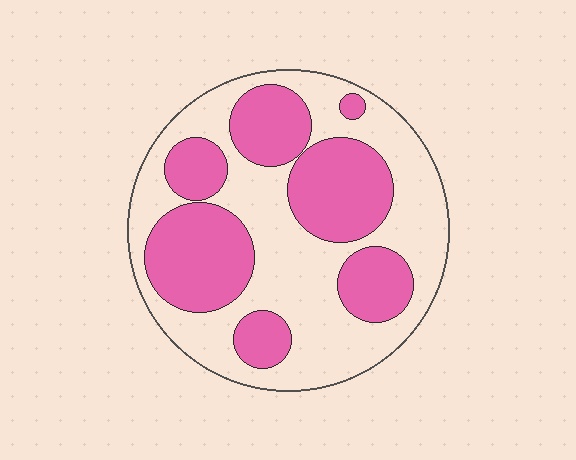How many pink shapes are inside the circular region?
7.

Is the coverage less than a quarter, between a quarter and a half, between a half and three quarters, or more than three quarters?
Between a quarter and a half.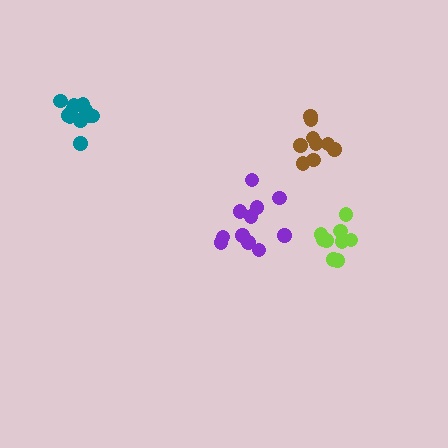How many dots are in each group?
Group 1: 11 dots, Group 2: 9 dots, Group 3: 9 dots, Group 4: 11 dots (40 total).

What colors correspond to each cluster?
The clusters are colored: teal, brown, lime, purple.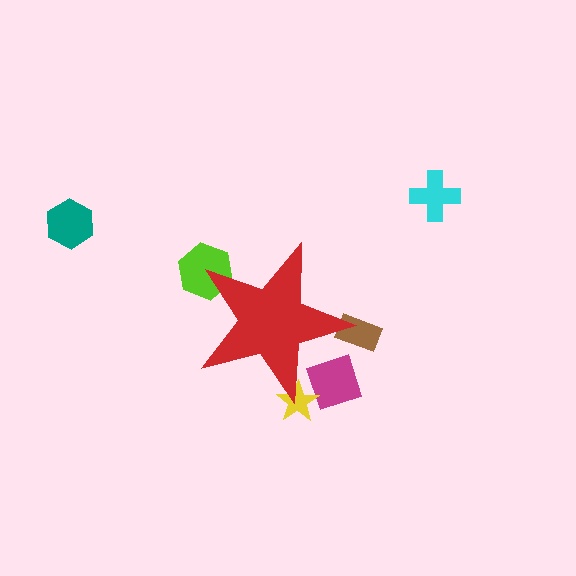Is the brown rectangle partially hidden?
Yes, the brown rectangle is partially hidden behind the red star.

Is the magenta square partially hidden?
Yes, the magenta square is partially hidden behind the red star.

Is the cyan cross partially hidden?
No, the cyan cross is fully visible.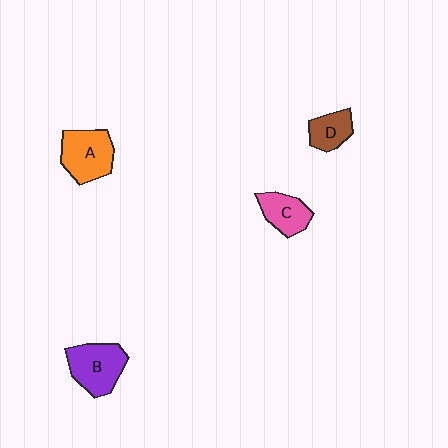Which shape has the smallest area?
Shape D (brown).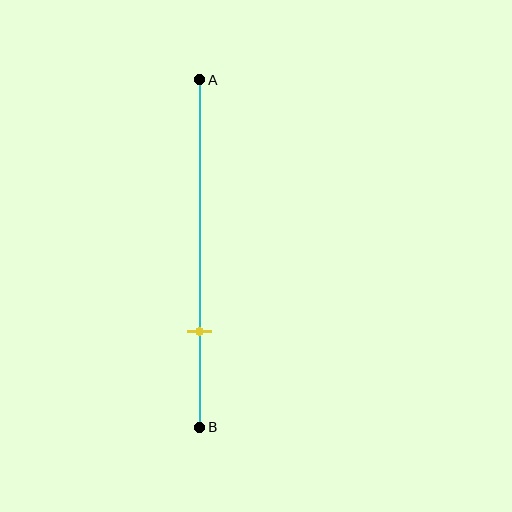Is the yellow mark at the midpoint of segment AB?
No, the mark is at about 75% from A, not at the 50% midpoint.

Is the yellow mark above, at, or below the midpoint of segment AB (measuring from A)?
The yellow mark is below the midpoint of segment AB.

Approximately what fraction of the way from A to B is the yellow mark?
The yellow mark is approximately 75% of the way from A to B.